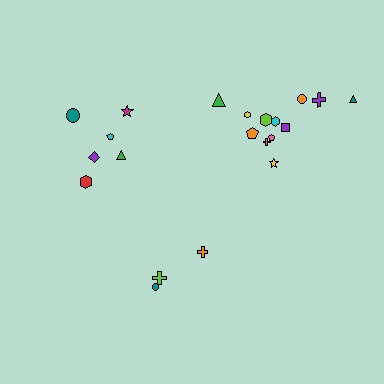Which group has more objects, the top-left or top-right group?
The top-right group.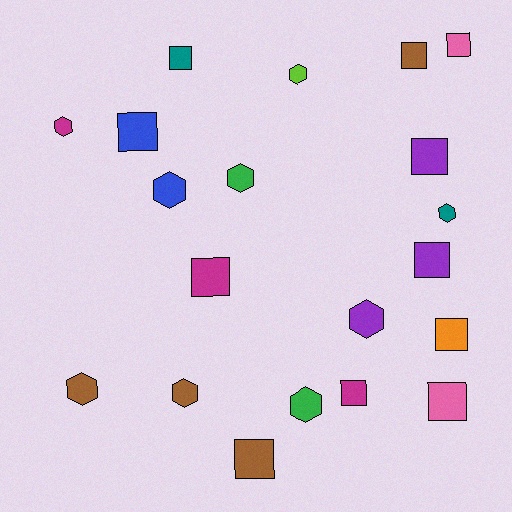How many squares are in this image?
There are 11 squares.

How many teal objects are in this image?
There are 2 teal objects.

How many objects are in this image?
There are 20 objects.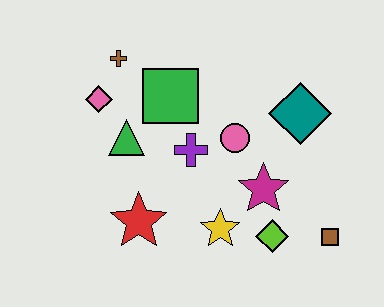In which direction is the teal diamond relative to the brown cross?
The teal diamond is to the right of the brown cross.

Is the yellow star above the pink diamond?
No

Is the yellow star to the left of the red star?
No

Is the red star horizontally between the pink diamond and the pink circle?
Yes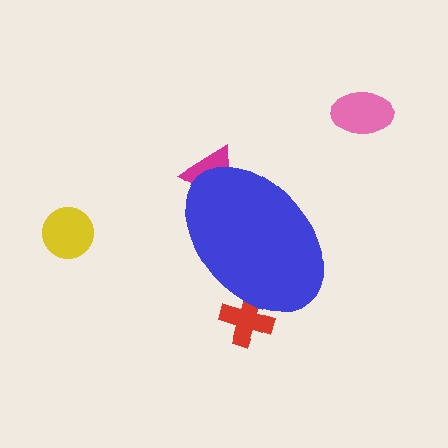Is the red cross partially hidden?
Yes, the red cross is partially hidden behind the blue ellipse.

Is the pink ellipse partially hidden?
No, the pink ellipse is fully visible.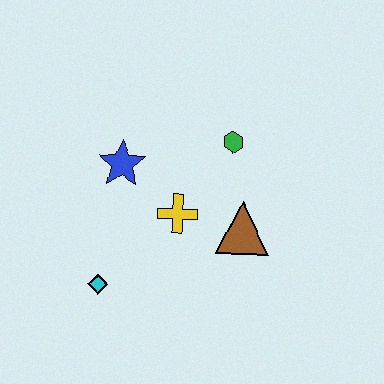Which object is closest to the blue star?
The yellow cross is closest to the blue star.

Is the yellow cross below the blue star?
Yes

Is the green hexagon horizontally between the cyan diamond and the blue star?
No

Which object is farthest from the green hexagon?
The cyan diamond is farthest from the green hexagon.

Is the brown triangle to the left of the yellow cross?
No